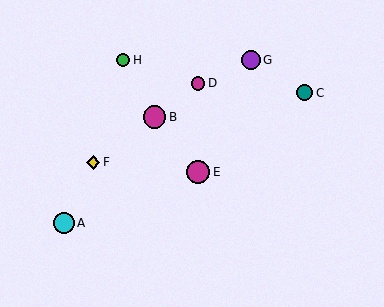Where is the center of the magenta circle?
The center of the magenta circle is at (154, 117).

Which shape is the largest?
The magenta circle (labeled E) is the largest.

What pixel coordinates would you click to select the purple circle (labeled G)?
Click at (251, 60) to select the purple circle G.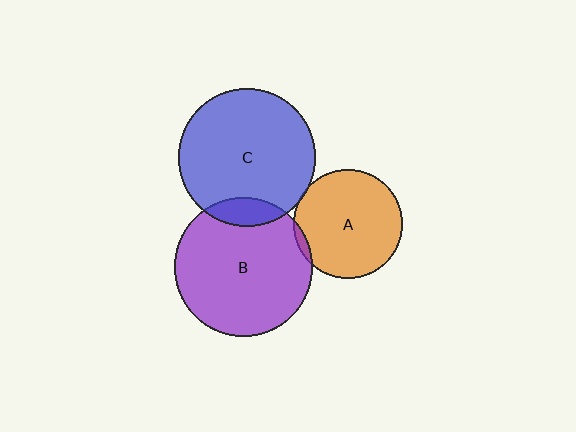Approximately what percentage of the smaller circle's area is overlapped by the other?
Approximately 5%.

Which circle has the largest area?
Circle B (purple).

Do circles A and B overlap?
Yes.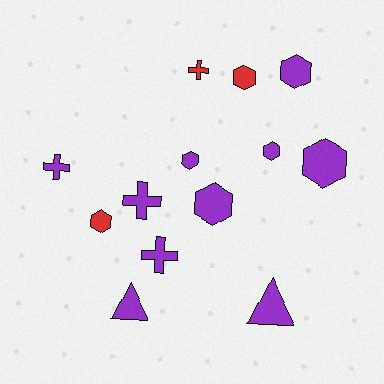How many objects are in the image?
There are 13 objects.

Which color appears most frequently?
Purple, with 10 objects.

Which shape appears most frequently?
Hexagon, with 7 objects.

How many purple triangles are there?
There are 2 purple triangles.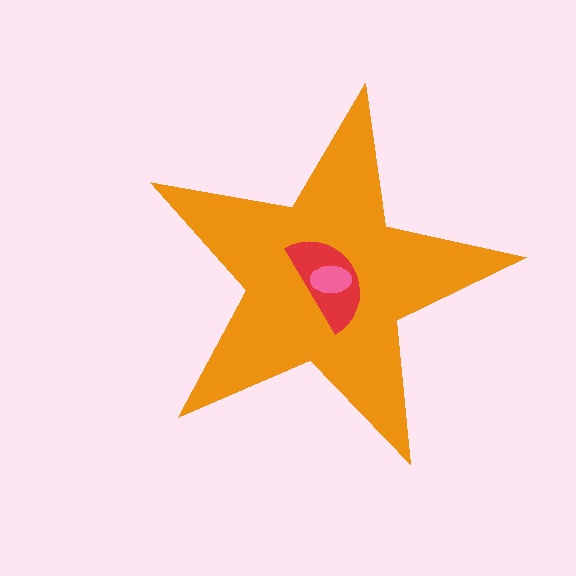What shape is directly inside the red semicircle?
The pink ellipse.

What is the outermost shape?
The orange star.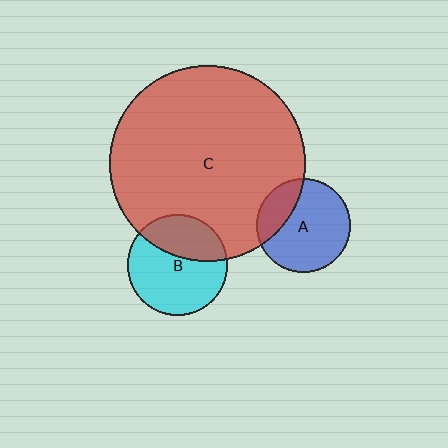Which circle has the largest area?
Circle C (red).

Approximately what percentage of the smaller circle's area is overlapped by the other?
Approximately 25%.